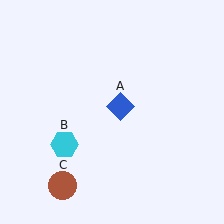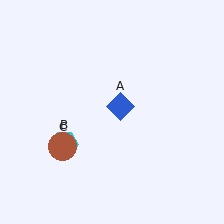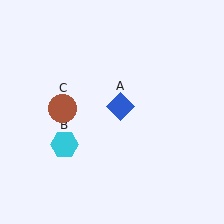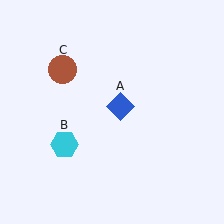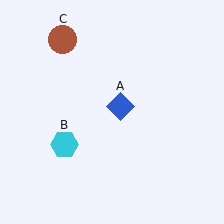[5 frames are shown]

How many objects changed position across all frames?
1 object changed position: brown circle (object C).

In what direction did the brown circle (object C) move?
The brown circle (object C) moved up.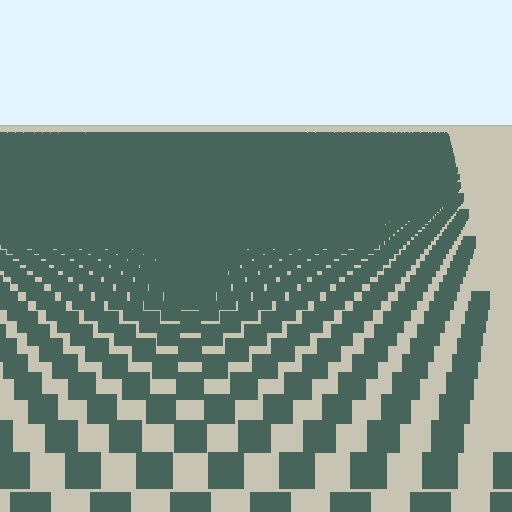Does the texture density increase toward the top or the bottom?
Density increases toward the top.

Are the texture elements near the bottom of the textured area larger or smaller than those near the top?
Larger. Near the bottom, elements are closer to the viewer and appear at a bigger on-screen size.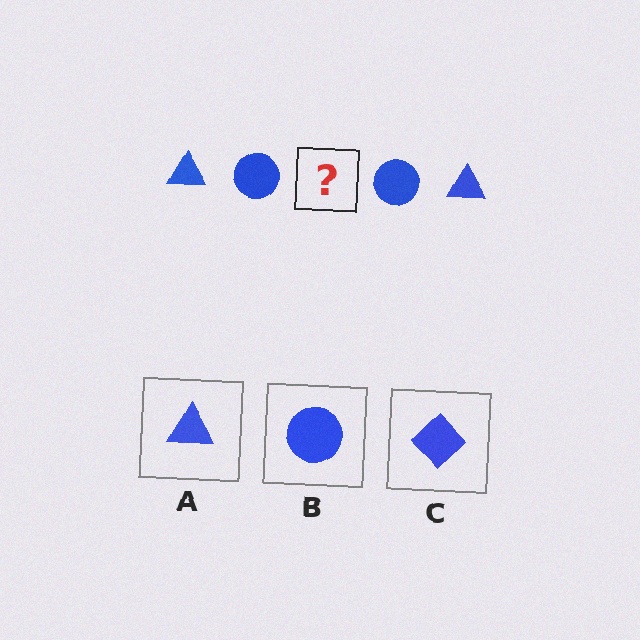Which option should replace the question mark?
Option A.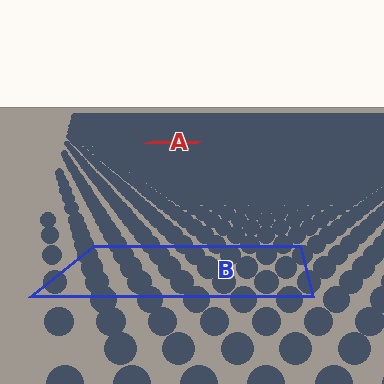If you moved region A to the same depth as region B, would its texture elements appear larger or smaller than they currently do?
They would appear larger. At a closer depth, the same texture elements are projected at a bigger on-screen size.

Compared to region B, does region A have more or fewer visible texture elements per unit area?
Region A has more texture elements per unit area — they are packed more densely because it is farther away.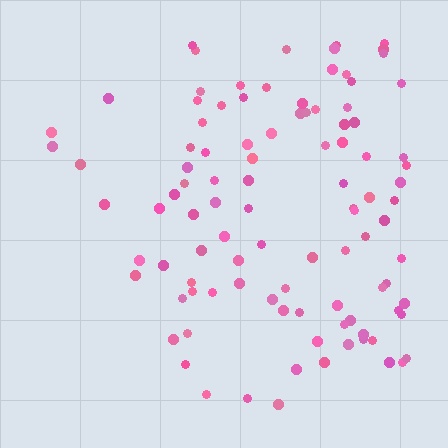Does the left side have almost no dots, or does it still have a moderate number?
Still a moderate number, just noticeably fewer than the right.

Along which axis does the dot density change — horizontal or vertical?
Horizontal.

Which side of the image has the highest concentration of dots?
The right.